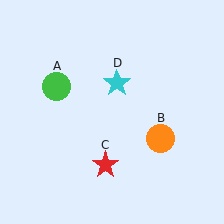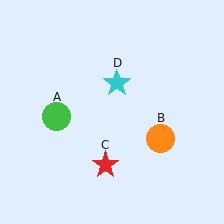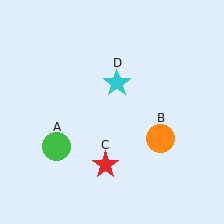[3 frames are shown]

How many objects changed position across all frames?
1 object changed position: green circle (object A).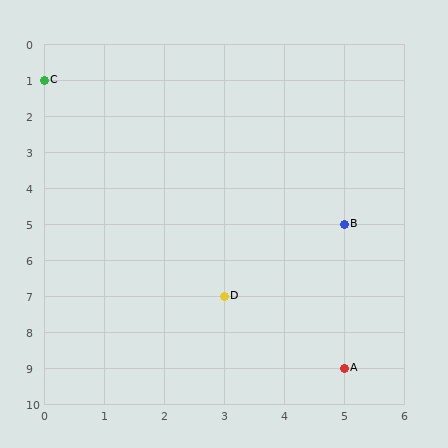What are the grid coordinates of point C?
Point C is at grid coordinates (0, 1).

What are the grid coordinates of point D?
Point D is at grid coordinates (3, 7).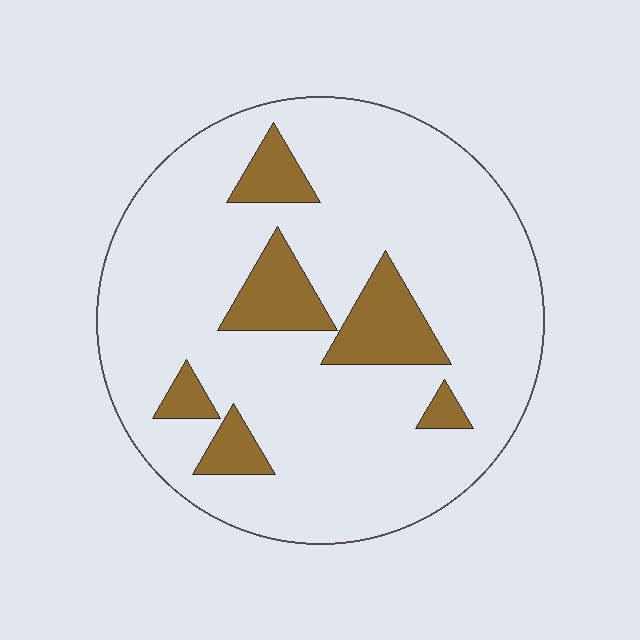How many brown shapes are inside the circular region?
6.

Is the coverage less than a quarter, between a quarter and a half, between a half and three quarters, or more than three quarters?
Less than a quarter.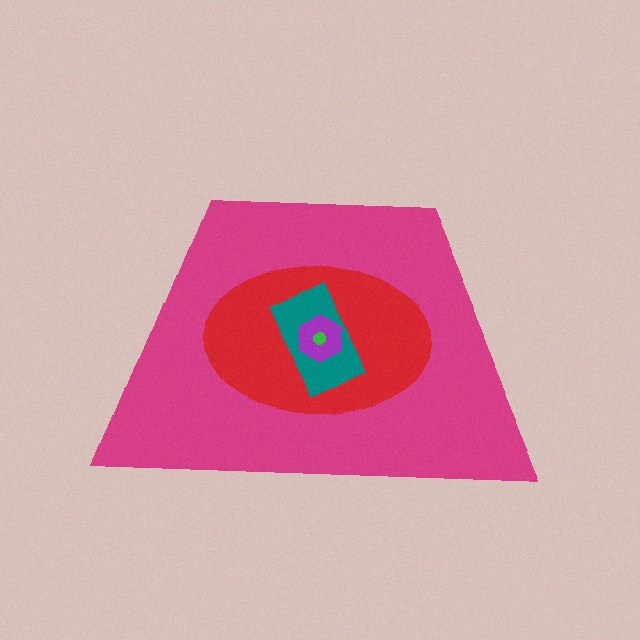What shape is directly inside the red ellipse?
The teal rectangle.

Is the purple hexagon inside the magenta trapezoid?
Yes.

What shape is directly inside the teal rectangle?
The purple hexagon.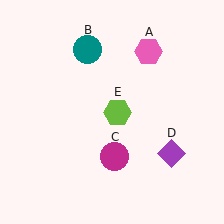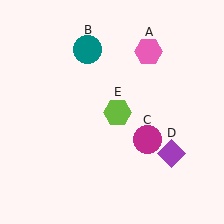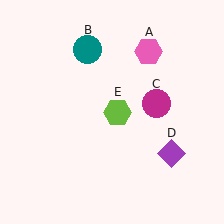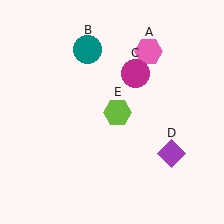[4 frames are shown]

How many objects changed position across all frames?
1 object changed position: magenta circle (object C).